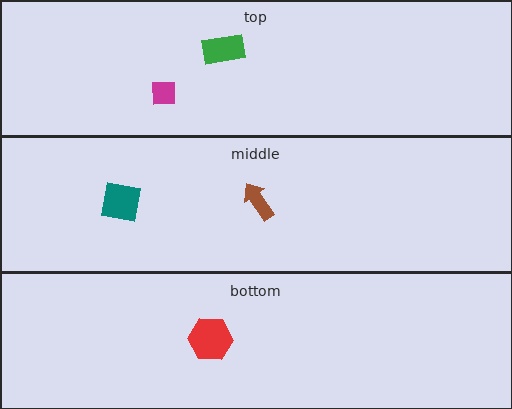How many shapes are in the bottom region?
1.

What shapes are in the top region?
The green rectangle, the magenta square.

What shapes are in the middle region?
The brown arrow, the teal square.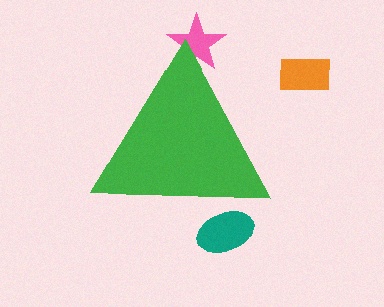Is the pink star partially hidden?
Yes, the pink star is partially hidden behind the green triangle.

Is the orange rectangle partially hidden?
No, the orange rectangle is fully visible.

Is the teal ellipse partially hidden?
Yes, the teal ellipse is partially hidden behind the green triangle.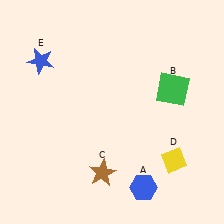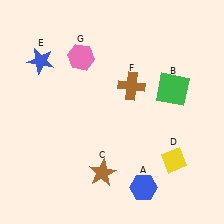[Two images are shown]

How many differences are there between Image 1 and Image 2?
There are 2 differences between the two images.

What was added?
A brown cross (F), a pink hexagon (G) were added in Image 2.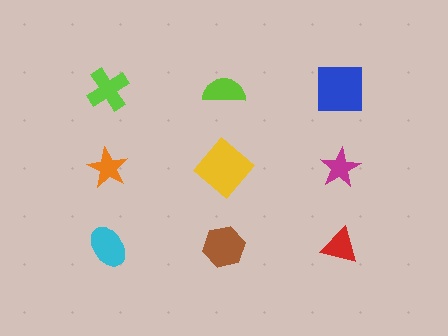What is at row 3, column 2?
A brown hexagon.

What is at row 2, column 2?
A yellow diamond.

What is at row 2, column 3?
A magenta star.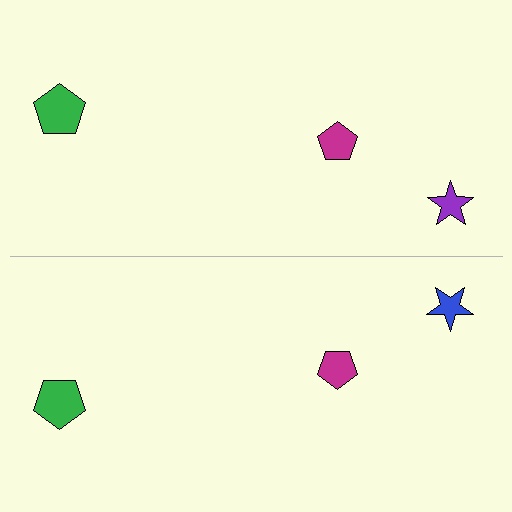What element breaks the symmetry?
The blue star on the bottom side breaks the symmetry — its mirror counterpart is purple.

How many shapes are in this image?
There are 6 shapes in this image.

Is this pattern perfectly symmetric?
No, the pattern is not perfectly symmetric. The blue star on the bottom side breaks the symmetry — its mirror counterpart is purple.